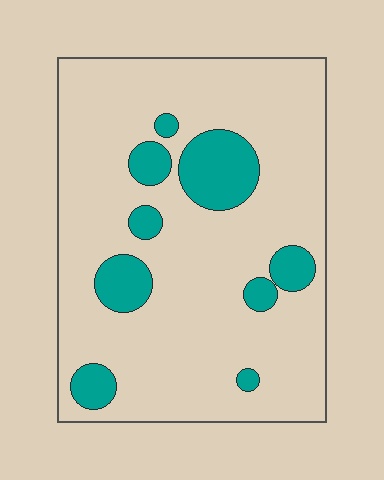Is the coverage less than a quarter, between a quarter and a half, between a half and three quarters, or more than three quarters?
Less than a quarter.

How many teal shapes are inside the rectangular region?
9.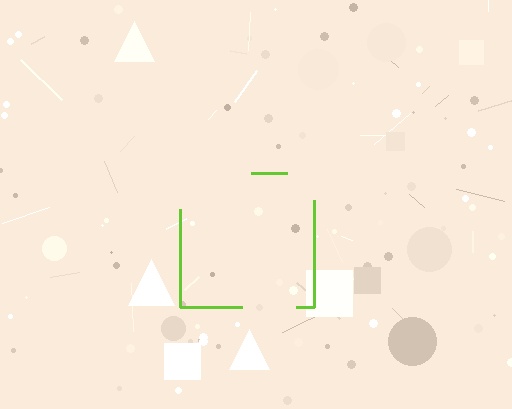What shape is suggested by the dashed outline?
The dashed outline suggests a square.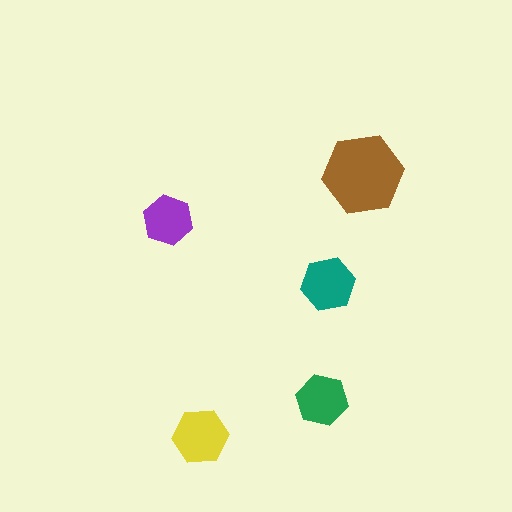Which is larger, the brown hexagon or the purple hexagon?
The brown one.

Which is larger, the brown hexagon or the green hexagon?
The brown one.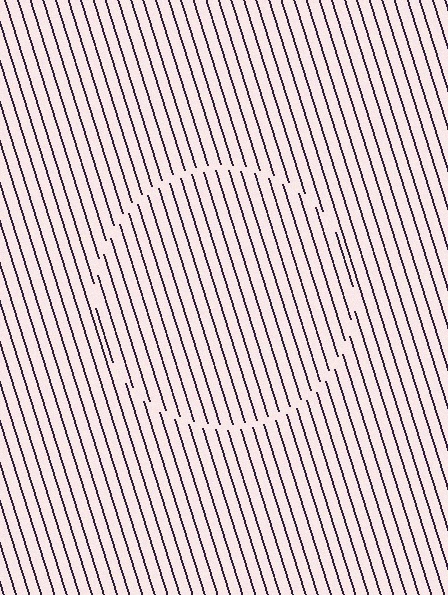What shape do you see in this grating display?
An illusory circle. The interior of the shape contains the same grating, shifted by half a period — the contour is defined by the phase discontinuity where line-ends from the inner and outer gratings abut.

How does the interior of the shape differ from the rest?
The interior of the shape contains the same grating, shifted by half a period — the contour is defined by the phase discontinuity where line-ends from the inner and outer gratings abut.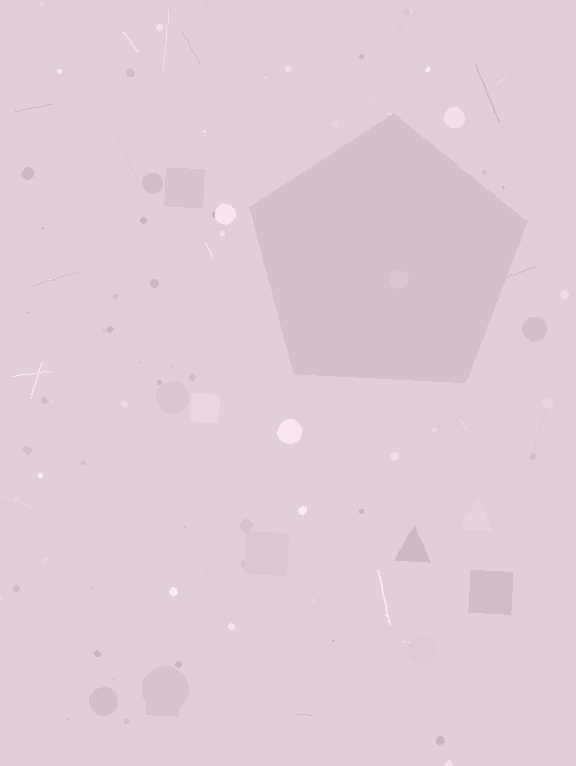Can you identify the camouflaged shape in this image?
The camouflaged shape is a pentagon.